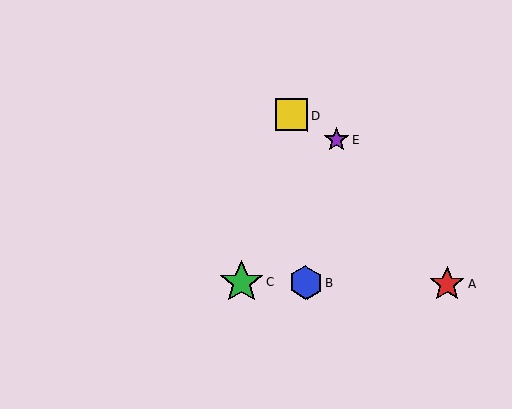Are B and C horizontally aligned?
Yes, both are at y≈283.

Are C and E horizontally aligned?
No, C is at y≈282 and E is at y≈139.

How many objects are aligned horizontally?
3 objects (A, B, C) are aligned horizontally.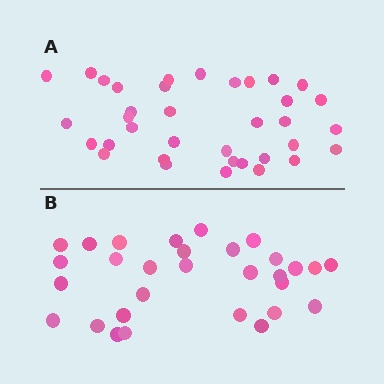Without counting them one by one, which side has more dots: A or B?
Region A (the top region) has more dots.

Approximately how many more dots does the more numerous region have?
Region A has about 6 more dots than region B.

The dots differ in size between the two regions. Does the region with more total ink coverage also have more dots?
No. Region B has more total ink coverage because its dots are larger, but region A actually contains more individual dots. Total area can be misleading — the number of items is what matters here.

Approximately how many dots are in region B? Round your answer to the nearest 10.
About 30 dots.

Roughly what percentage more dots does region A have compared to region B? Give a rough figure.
About 20% more.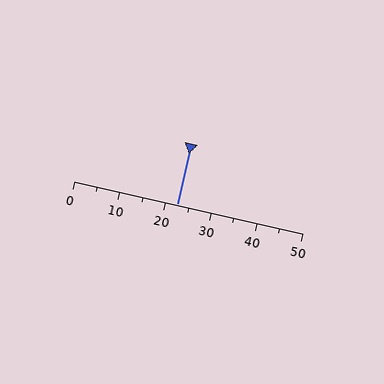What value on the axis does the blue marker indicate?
The marker indicates approximately 22.5.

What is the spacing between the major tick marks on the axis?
The major ticks are spaced 10 apart.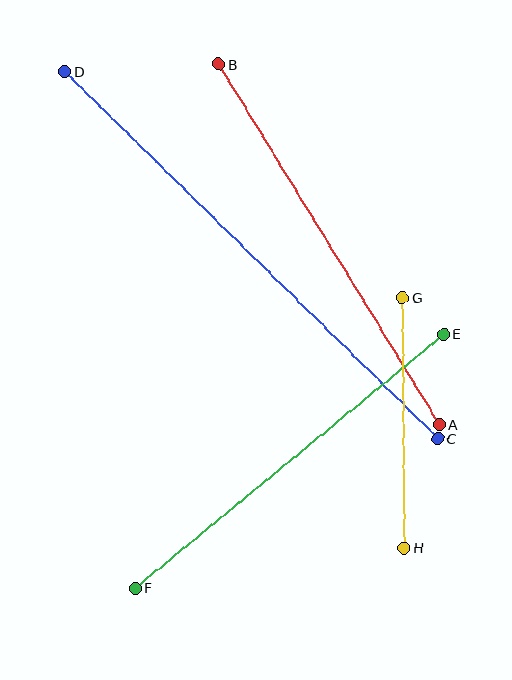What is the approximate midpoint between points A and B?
The midpoint is at approximately (329, 244) pixels.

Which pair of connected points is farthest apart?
Points C and D are farthest apart.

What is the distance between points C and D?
The distance is approximately 523 pixels.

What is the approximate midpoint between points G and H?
The midpoint is at approximately (403, 423) pixels.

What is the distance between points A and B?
The distance is approximately 423 pixels.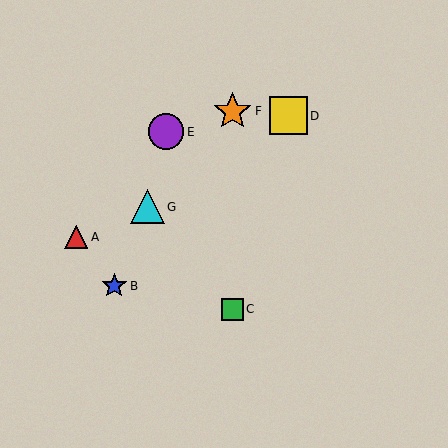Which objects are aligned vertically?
Objects C, F are aligned vertically.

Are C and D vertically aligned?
No, C is at x≈232 and D is at x≈288.